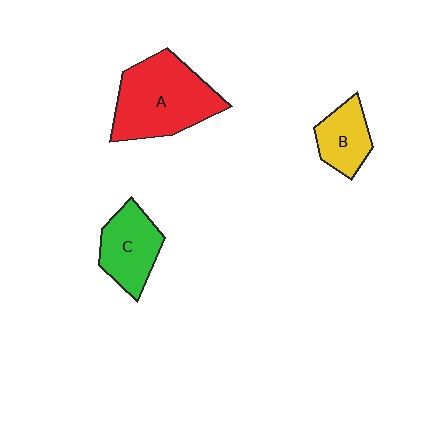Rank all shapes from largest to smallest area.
From largest to smallest: A (red), C (green), B (yellow).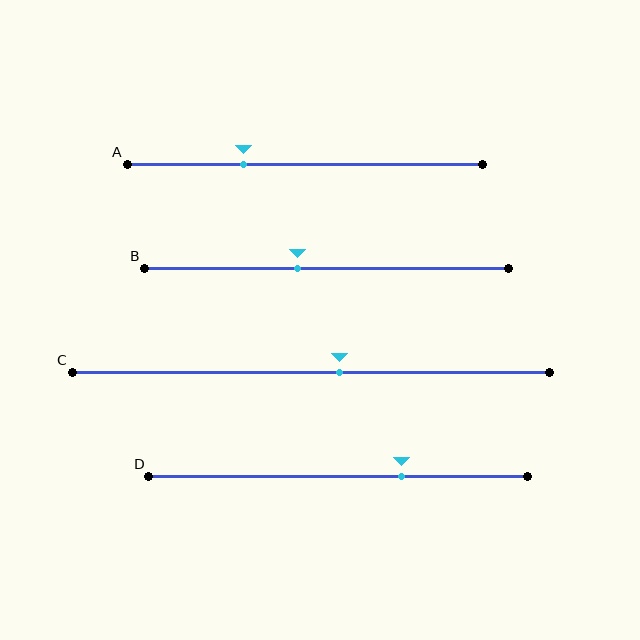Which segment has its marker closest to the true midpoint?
Segment C has its marker closest to the true midpoint.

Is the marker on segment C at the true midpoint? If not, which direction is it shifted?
No, the marker on segment C is shifted to the right by about 6% of the segment length.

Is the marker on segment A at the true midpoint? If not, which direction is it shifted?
No, the marker on segment A is shifted to the left by about 17% of the segment length.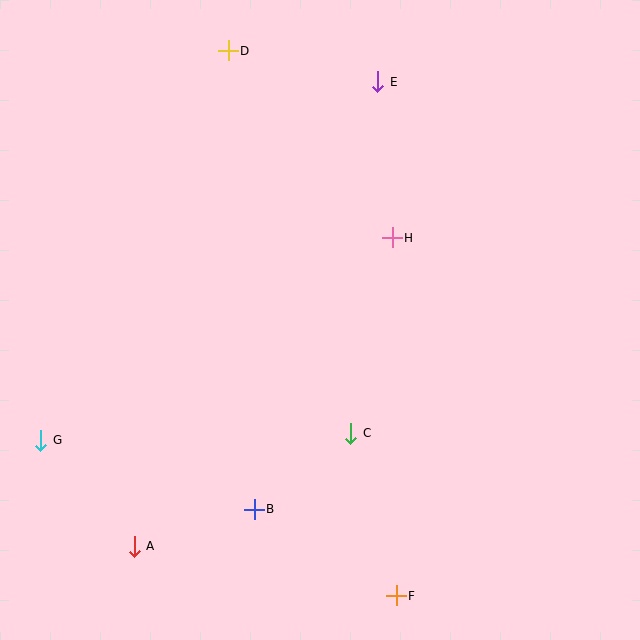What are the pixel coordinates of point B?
Point B is at (254, 509).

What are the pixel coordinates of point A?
Point A is at (134, 546).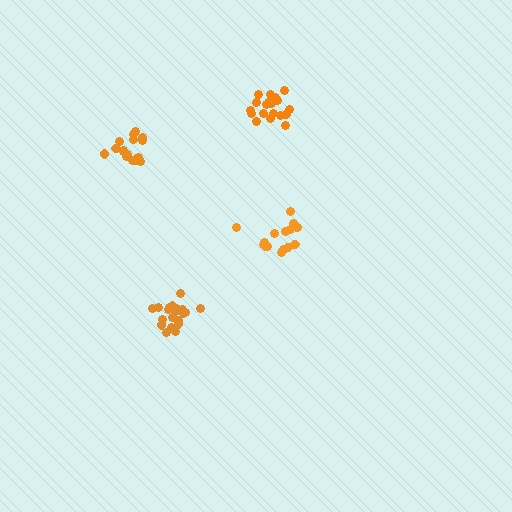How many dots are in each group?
Group 1: 20 dots, Group 2: 16 dots, Group 3: 19 dots, Group 4: 16 dots (71 total).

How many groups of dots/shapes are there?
There are 4 groups.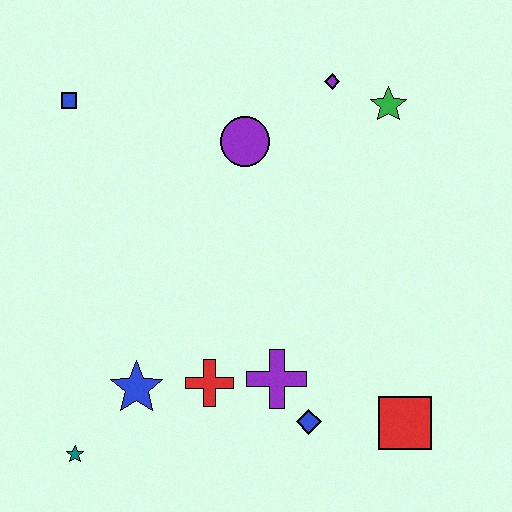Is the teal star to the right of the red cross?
No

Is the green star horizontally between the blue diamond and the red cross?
No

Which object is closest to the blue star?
The red cross is closest to the blue star.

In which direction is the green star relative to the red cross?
The green star is above the red cross.